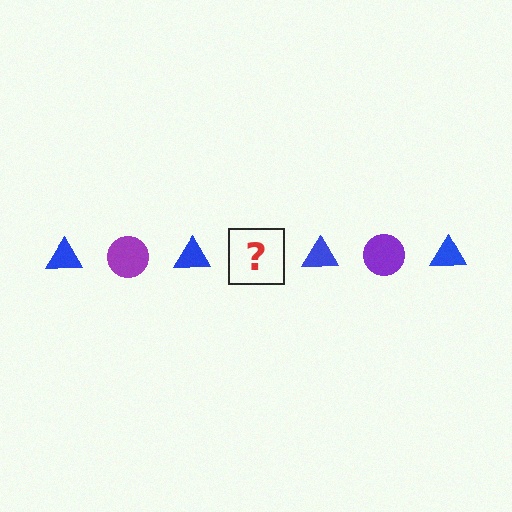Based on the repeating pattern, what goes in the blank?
The blank should be a purple circle.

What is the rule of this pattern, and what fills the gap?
The rule is that the pattern alternates between blue triangle and purple circle. The gap should be filled with a purple circle.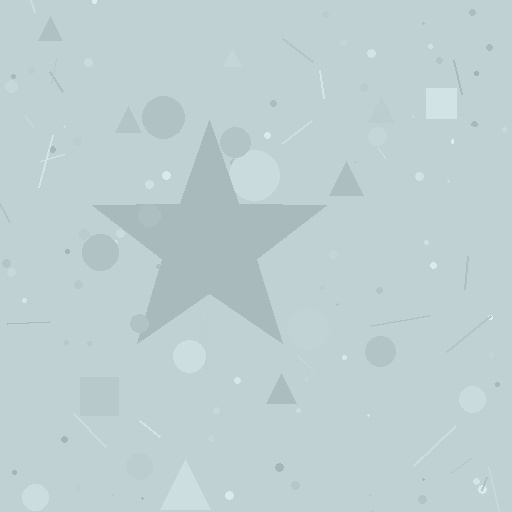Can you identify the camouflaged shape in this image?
The camouflaged shape is a star.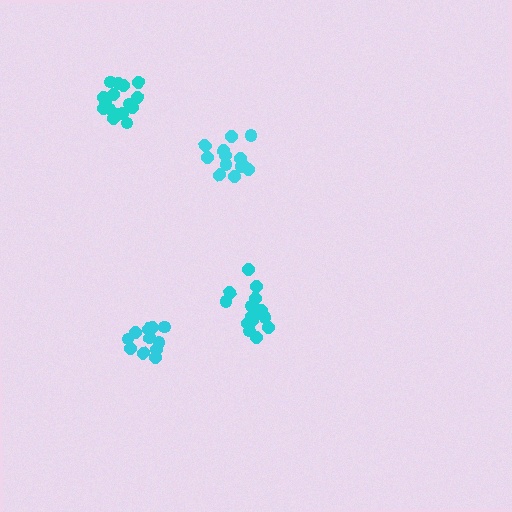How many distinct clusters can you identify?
There are 4 distinct clusters.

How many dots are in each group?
Group 1: 11 dots, Group 2: 16 dots, Group 3: 16 dots, Group 4: 13 dots (56 total).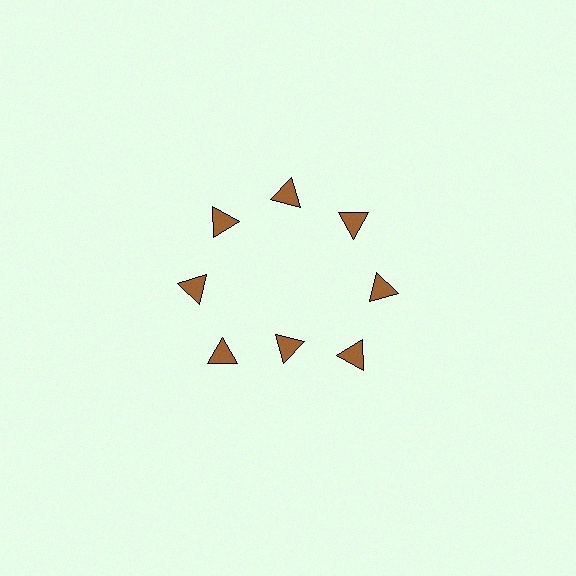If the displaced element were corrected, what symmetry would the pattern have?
It would have 8-fold rotational symmetry — the pattern would map onto itself every 45 degrees.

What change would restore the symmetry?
The symmetry would be restored by moving it outward, back onto the ring so that all 8 triangles sit at equal angles and equal distance from the center.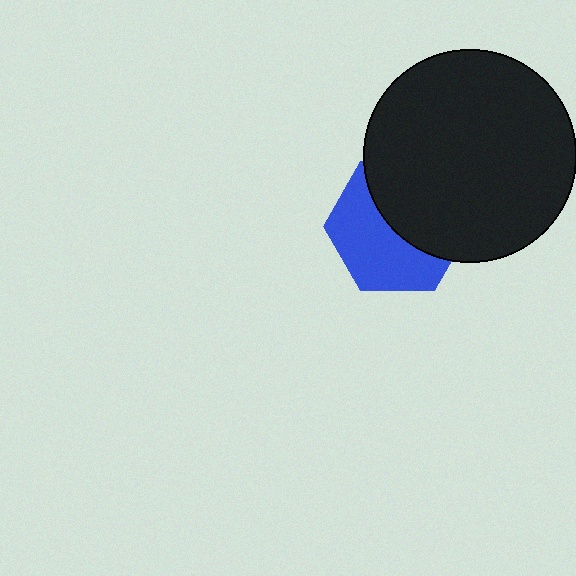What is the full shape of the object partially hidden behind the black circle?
The partially hidden object is a blue hexagon.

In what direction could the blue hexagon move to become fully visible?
The blue hexagon could move toward the lower-left. That would shift it out from behind the black circle entirely.